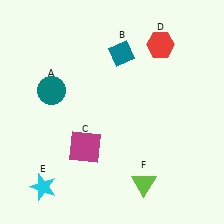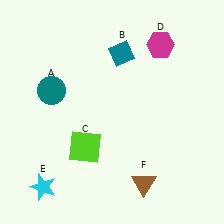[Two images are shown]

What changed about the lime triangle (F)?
In Image 1, F is lime. In Image 2, it changed to brown.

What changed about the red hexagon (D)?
In Image 1, D is red. In Image 2, it changed to magenta.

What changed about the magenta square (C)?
In Image 1, C is magenta. In Image 2, it changed to lime.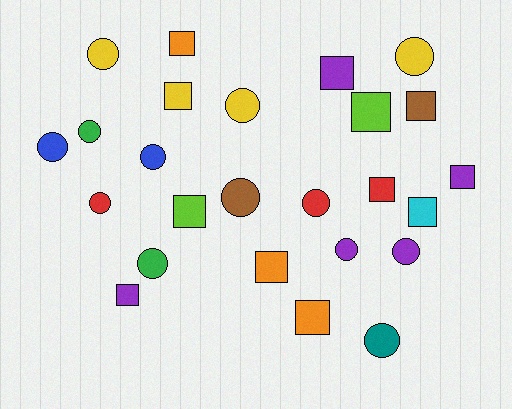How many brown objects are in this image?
There are 2 brown objects.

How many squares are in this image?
There are 12 squares.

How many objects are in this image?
There are 25 objects.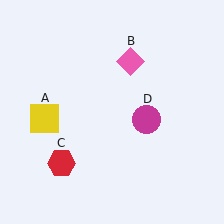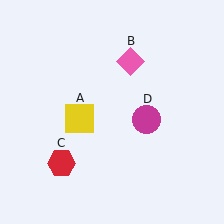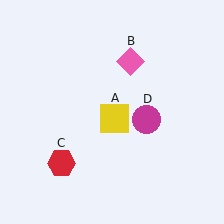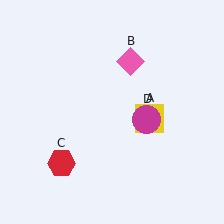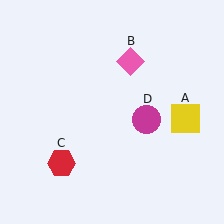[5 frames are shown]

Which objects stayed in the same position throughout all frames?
Pink diamond (object B) and red hexagon (object C) and magenta circle (object D) remained stationary.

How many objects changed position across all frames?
1 object changed position: yellow square (object A).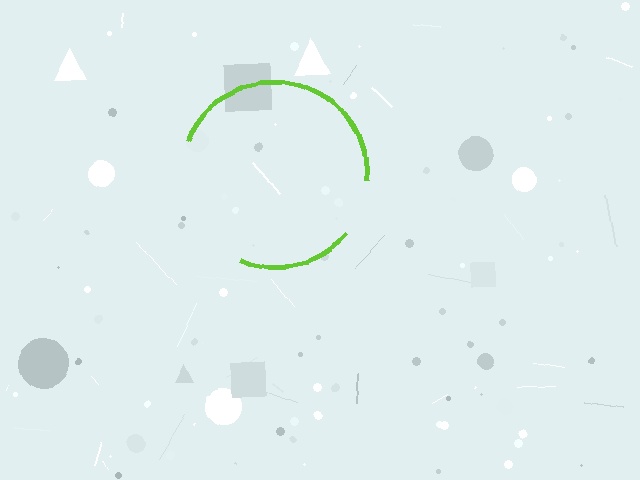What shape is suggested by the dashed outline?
The dashed outline suggests a circle.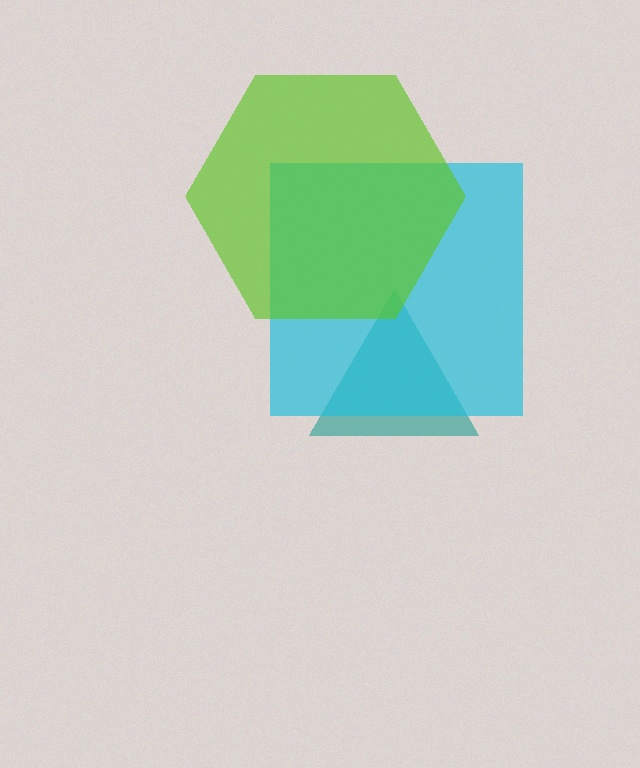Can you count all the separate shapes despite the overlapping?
Yes, there are 3 separate shapes.